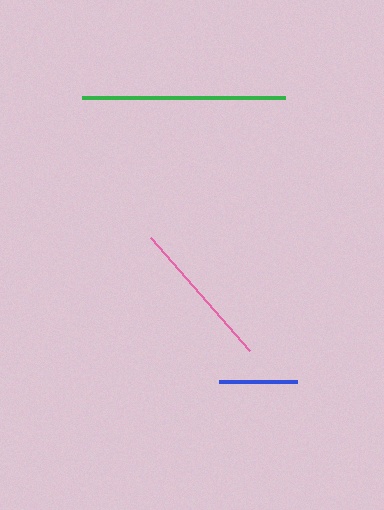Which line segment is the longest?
The green line is the longest at approximately 203 pixels.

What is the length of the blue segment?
The blue segment is approximately 78 pixels long.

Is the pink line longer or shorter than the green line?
The green line is longer than the pink line.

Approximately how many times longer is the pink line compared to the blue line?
The pink line is approximately 1.9 times the length of the blue line.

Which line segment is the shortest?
The blue line is the shortest at approximately 78 pixels.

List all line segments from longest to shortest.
From longest to shortest: green, pink, blue.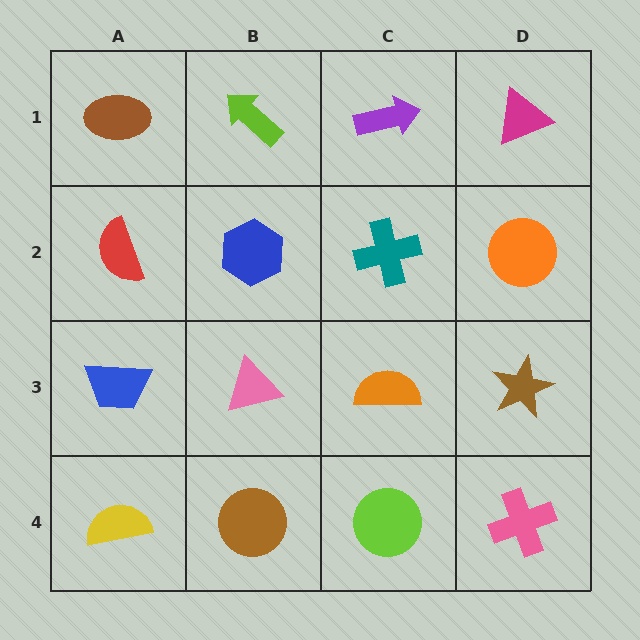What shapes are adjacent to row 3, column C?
A teal cross (row 2, column C), a lime circle (row 4, column C), a pink triangle (row 3, column B), a brown star (row 3, column D).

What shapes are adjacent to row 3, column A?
A red semicircle (row 2, column A), a yellow semicircle (row 4, column A), a pink triangle (row 3, column B).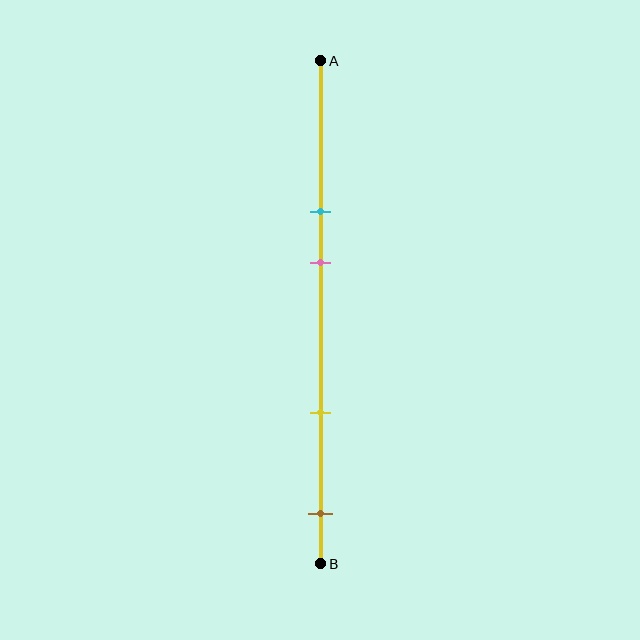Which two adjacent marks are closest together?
The cyan and pink marks are the closest adjacent pair.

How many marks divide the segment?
There are 4 marks dividing the segment.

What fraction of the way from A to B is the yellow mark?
The yellow mark is approximately 70% (0.7) of the way from A to B.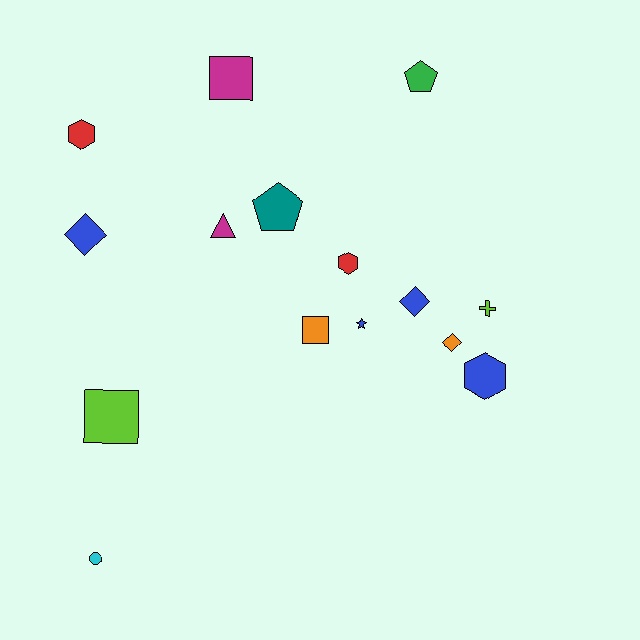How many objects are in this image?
There are 15 objects.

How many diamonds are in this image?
There are 3 diamonds.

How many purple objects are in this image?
There are no purple objects.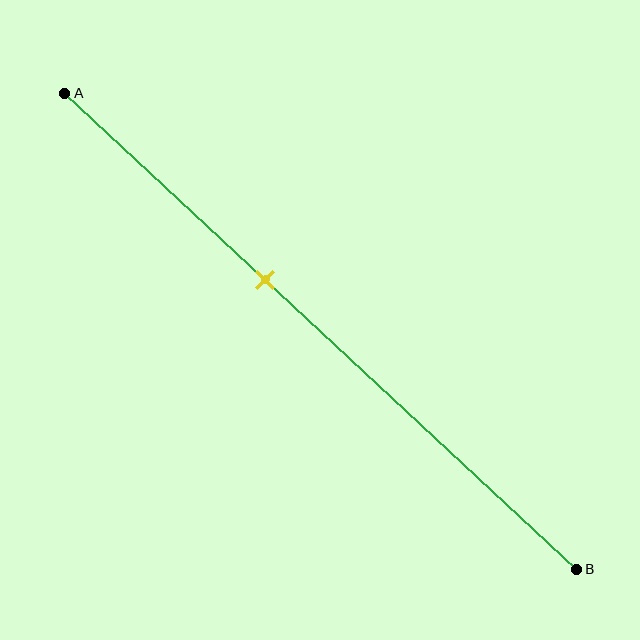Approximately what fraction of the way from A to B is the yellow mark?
The yellow mark is approximately 40% of the way from A to B.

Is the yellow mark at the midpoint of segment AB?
No, the mark is at about 40% from A, not at the 50% midpoint.